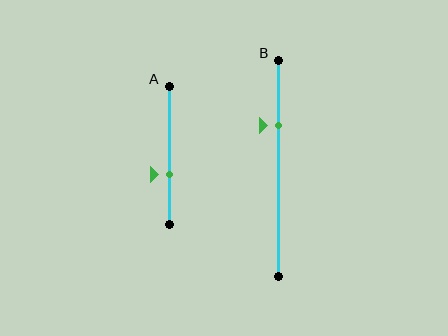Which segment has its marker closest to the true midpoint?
Segment A has its marker closest to the true midpoint.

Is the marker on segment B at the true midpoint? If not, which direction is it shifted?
No, the marker on segment B is shifted upward by about 20% of the segment length.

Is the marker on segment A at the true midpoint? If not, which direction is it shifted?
No, the marker on segment A is shifted downward by about 14% of the segment length.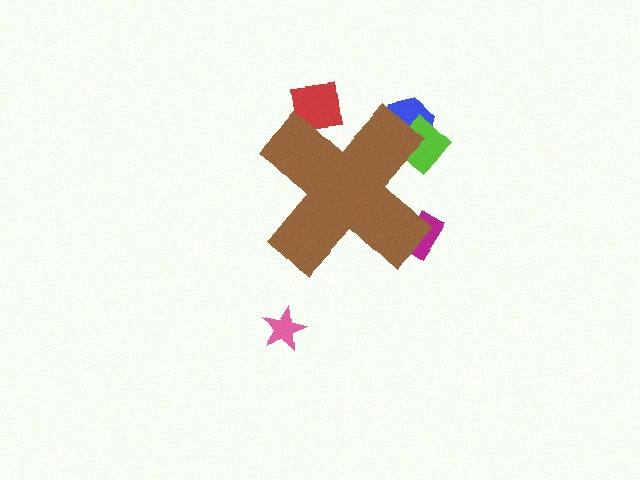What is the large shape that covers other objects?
A brown cross.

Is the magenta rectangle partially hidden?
Yes, the magenta rectangle is partially hidden behind the brown cross.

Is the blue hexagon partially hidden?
Yes, the blue hexagon is partially hidden behind the brown cross.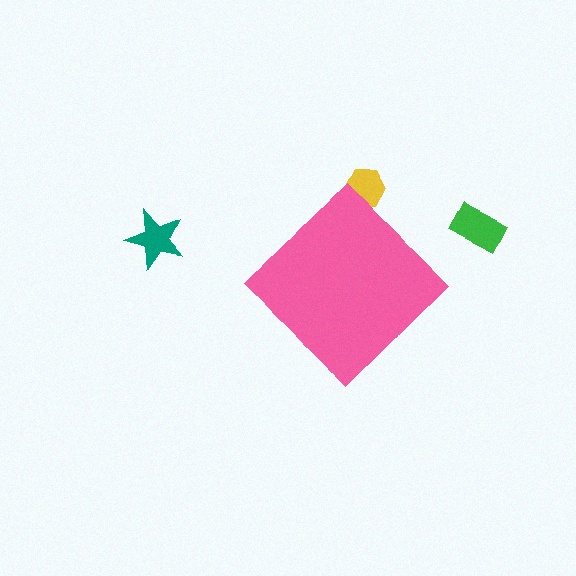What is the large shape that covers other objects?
A pink diamond.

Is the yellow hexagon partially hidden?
Yes, the yellow hexagon is partially hidden behind the pink diamond.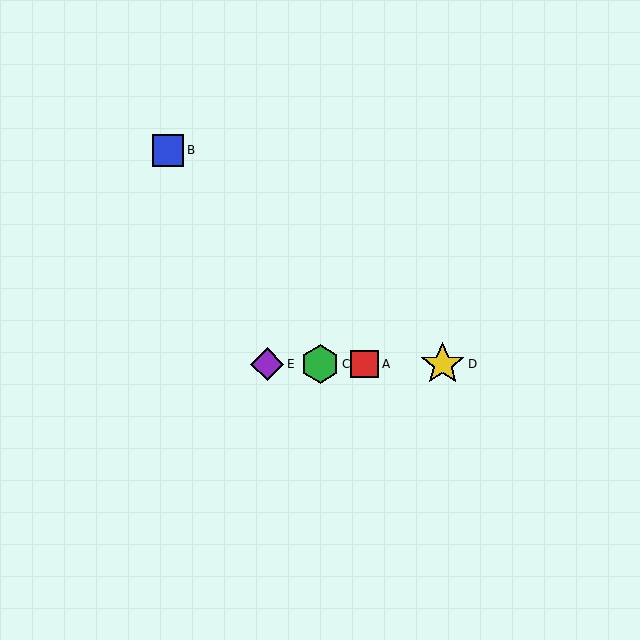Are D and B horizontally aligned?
No, D is at y≈364 and B is at y≈150.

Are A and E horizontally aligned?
Yes, both are at y≈364.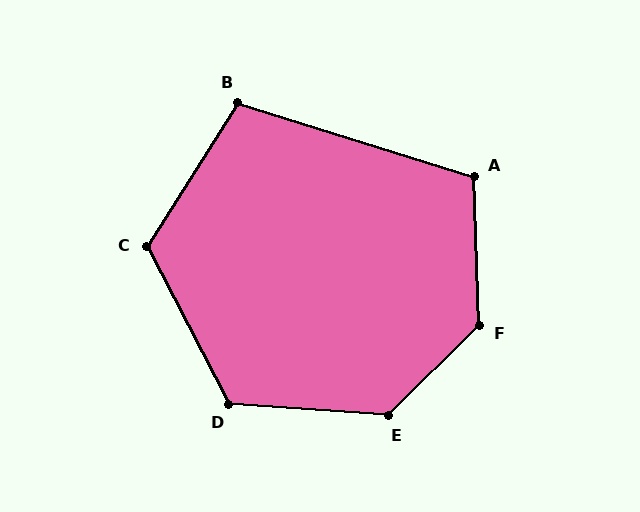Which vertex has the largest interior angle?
F, at approximately 133 degrees.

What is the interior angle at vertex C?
Approximately 120 degrees (obtuse).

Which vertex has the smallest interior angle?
B, at approximately 105 degrees.